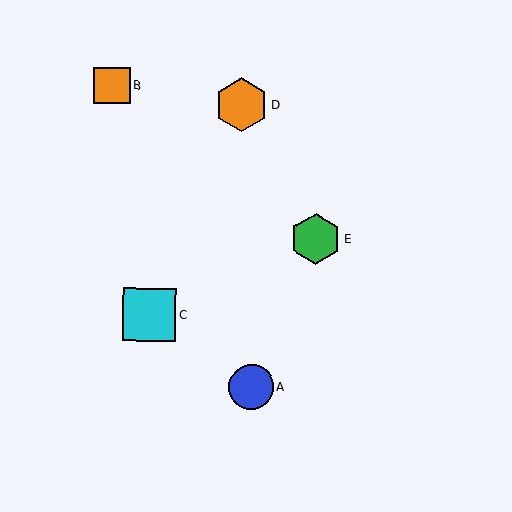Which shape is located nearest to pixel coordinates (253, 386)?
The blue circle (labeled A) at (251, 387) is nearest to that location.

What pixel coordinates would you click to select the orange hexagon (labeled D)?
Click at (241, 105) to select the orange hexagon D.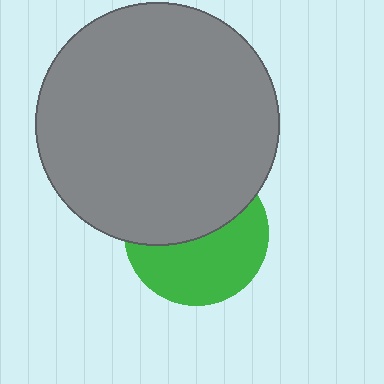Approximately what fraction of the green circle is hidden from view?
Roughly 49% of the green circle is hidden behind the gray circle.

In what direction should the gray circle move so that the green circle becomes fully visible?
The gray circle should move up. That is the shortest direction to clear the overlap and leave the green circle fully visible.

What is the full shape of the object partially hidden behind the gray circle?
The partially hidden object is a green circle.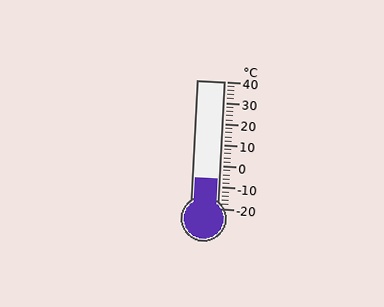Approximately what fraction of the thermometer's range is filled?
The thermometer is filled to approximately 25% of its range.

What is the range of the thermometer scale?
The thermometer scale ranges from -20°C to 40°C.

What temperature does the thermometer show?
The thermometer shows approximately -6°C.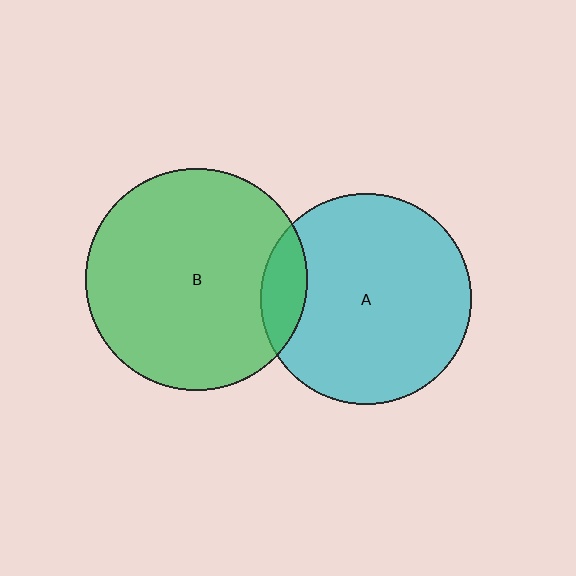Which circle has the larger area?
Circle B (green).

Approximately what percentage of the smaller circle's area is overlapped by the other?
Approximately 10%.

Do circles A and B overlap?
Yes.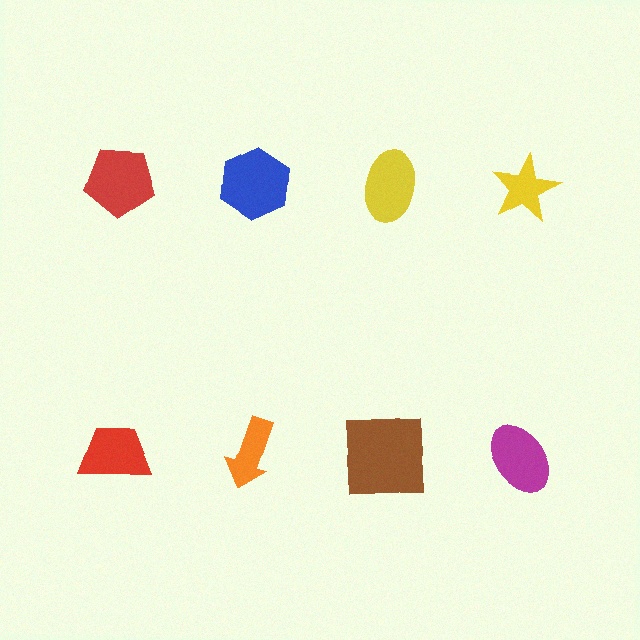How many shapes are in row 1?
4 shapes.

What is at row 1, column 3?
A yellow ellipse.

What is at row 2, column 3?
A brown square.